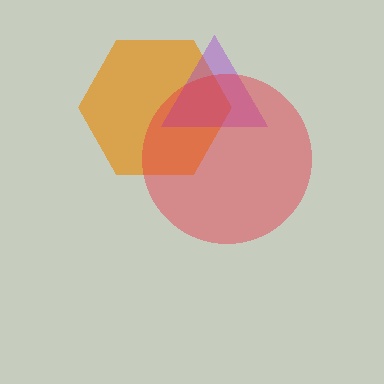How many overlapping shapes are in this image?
There are 3 overlapping shapes in the image.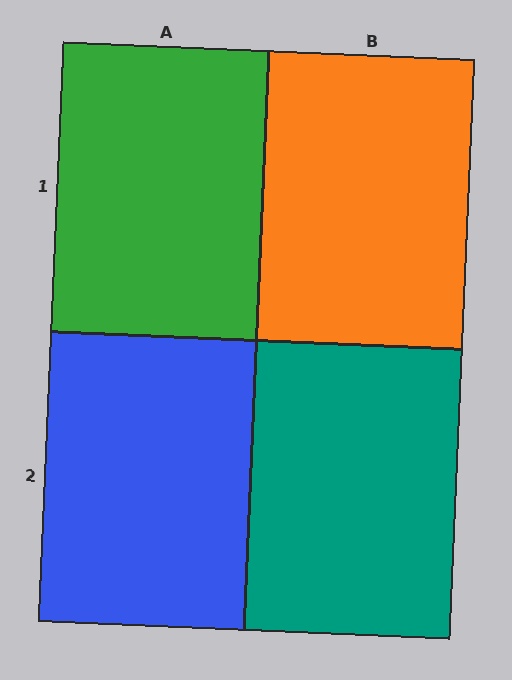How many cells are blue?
1 cell is blue.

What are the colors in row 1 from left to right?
Green, orange.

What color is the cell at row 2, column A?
Blue.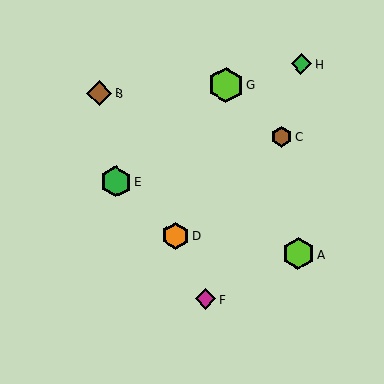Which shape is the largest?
The lime hexagon (labeled G) is the largest.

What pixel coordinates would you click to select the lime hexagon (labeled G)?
Click at (226, 85) to select the lime hexagon G.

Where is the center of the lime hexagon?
The center of the lime hexagon is at (226, 85).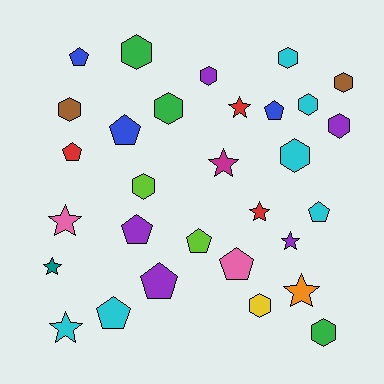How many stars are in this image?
There are 8 stars.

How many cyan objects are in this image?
There are 6 cyan objects.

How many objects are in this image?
There are 30 objects.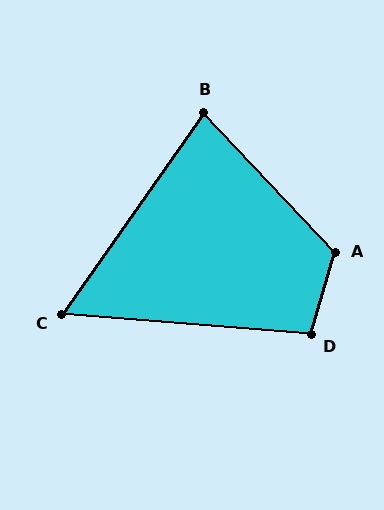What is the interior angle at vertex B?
Approximately 78 degrees (acute).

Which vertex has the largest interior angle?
A, at approximately 120 degrees.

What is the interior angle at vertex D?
Approximately 102 degrees (obtuse).